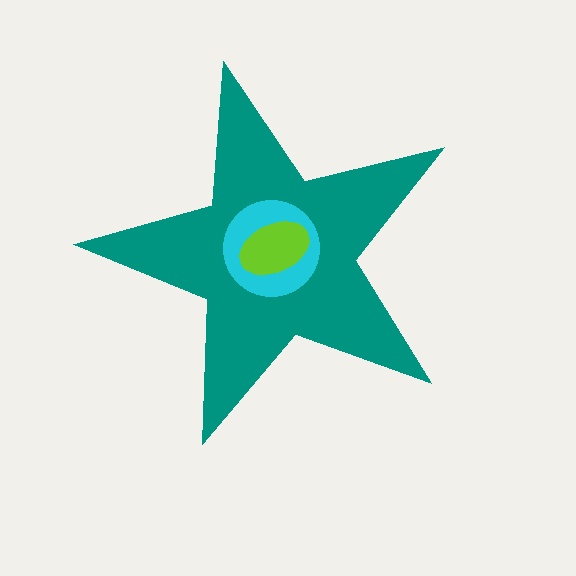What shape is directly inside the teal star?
The cyan circle.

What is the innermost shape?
The lime ellipse.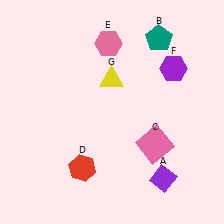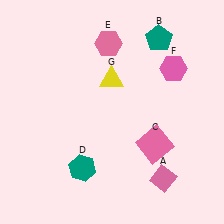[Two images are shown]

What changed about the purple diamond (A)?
In Image 1, A is purple. In Image 2, it changed to pink.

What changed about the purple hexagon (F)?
In Image 1, F is purple. In Image 2, it changed to pink.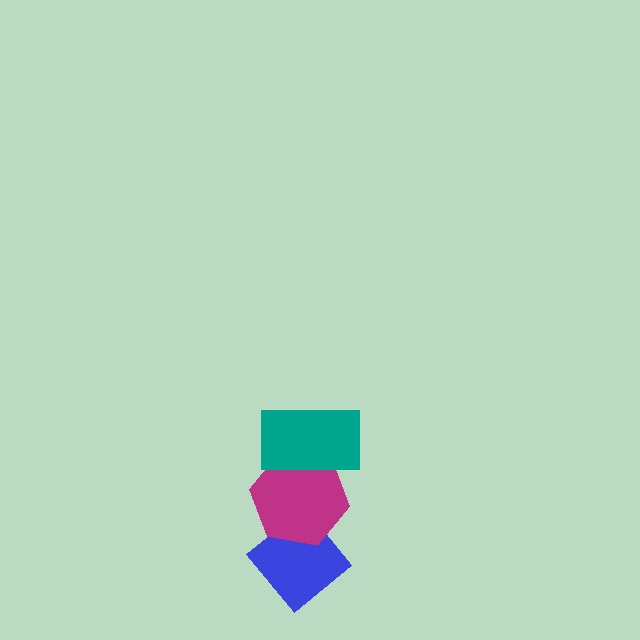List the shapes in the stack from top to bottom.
From top to bottom: the teal rectangle, the magenta hexagon, the blue diamond.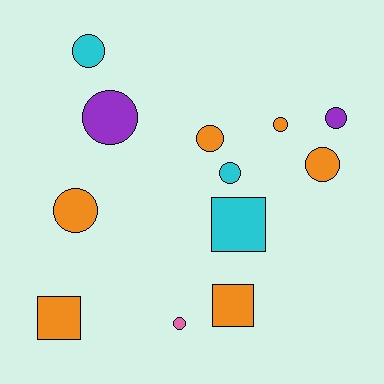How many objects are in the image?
There are 12 objects.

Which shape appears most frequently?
Circle, with 9 objects.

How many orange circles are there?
There are 4 orange circles.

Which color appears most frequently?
Orange, with 6 objects.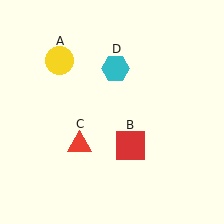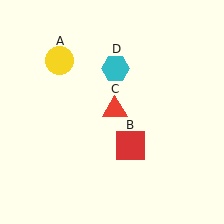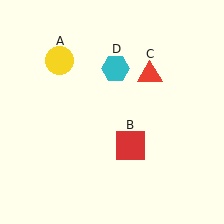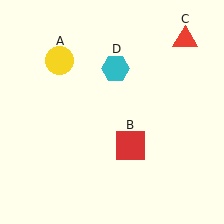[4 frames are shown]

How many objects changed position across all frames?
1 object changed position: red triangle (object C).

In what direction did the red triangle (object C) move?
The red triangle (object C) moved up and to the right.